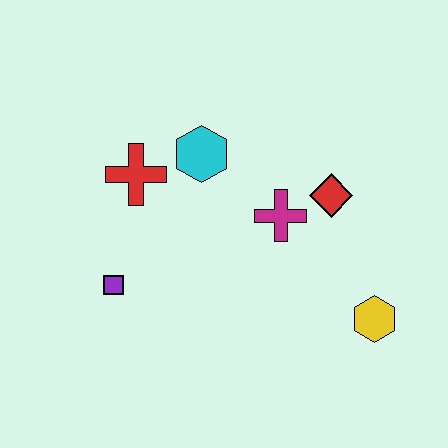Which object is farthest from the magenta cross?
The purple square is farthest from the magenta cross.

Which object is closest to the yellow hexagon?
The red diamond is closest to the yellow hexagon.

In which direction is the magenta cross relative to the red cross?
The magenta cross is to the right of the red cross.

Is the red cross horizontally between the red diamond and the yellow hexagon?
No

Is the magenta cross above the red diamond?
No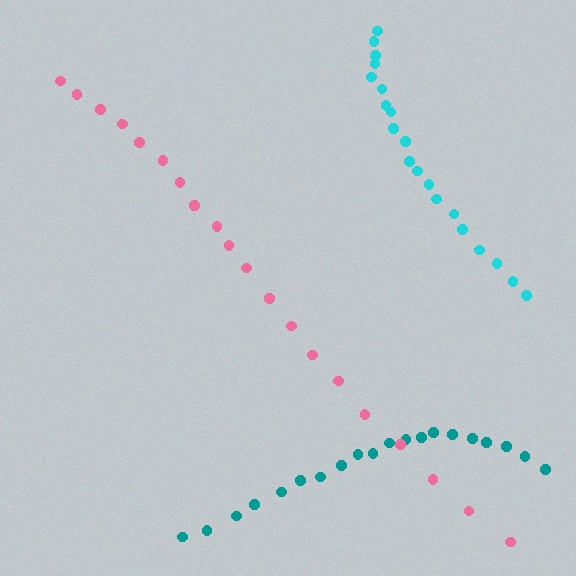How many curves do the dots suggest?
There are 3 distinct paths.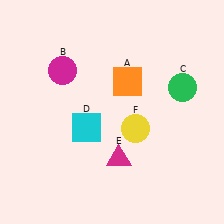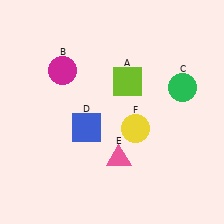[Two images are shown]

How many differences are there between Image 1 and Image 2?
There are 3 differences between the two images.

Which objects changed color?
A changed from orange to lime. D changed from cyan to blue. E changed from magenta to pink.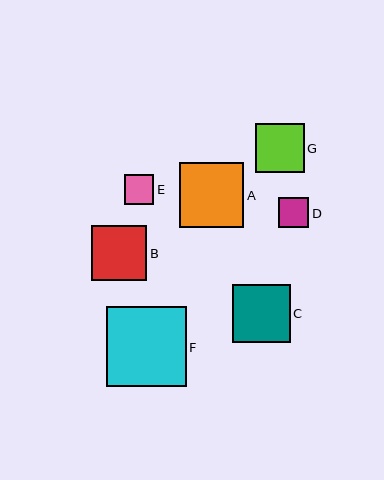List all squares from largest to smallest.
From largest to smallest: F, A, C, B, G, D, E.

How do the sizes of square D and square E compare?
Square D and square E are approximately the same size.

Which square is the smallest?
Square E is the smallest with a size of approximately 29 pixels.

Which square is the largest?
Square F is the largest with a size of approximately 80 pixels.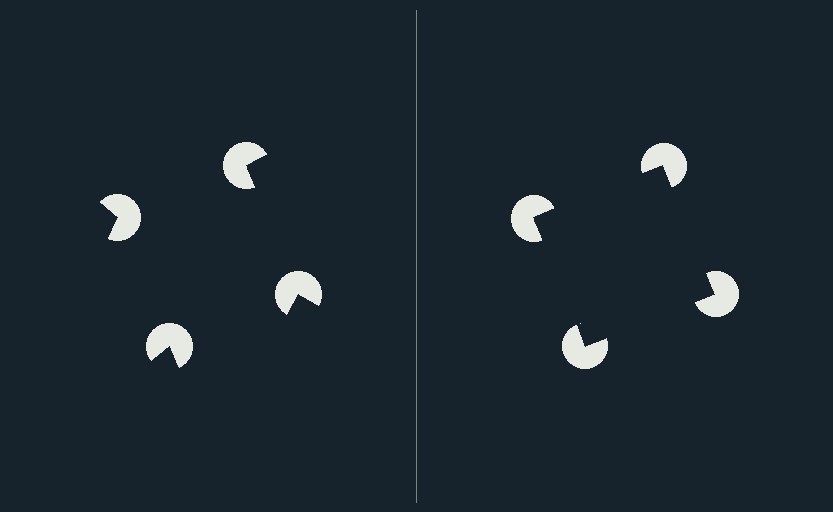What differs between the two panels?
The pac-man discs are positioned identically on both sides; only the wedge orientations differ. On the right they align to a square; on the left they are misaligned.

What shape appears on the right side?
An illusory square.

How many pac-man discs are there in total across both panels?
8 — 4 on each side.